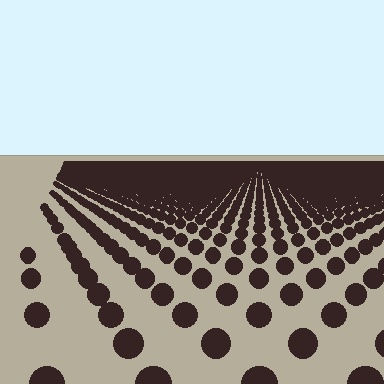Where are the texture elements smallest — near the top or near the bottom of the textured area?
Near the top.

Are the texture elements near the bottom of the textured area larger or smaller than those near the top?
Larger. Near the bottom, elements are closer to the viewer and appear at a bigger on-screen size.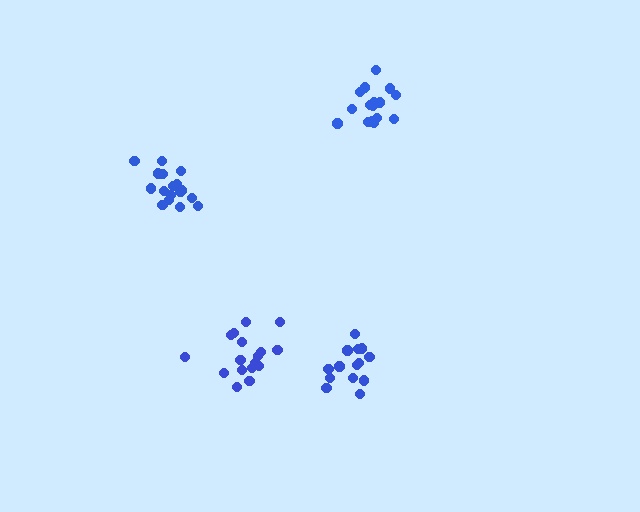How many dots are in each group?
Group 1: 15 dots, Group 2: 17 dots, Group 3: 17 dots, Group 4: 16 dots (65 total).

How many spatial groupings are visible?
There are 4 spatial groupings.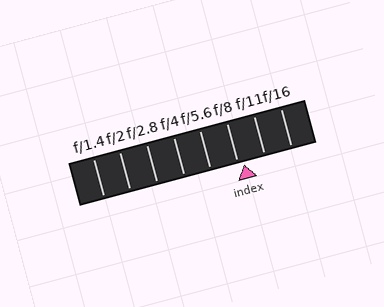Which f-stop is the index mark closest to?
The index mark is closest to f/8.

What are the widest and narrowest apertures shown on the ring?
The widest aperture shown is f/1.4 and the narrowest is f/16.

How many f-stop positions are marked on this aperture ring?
There are 8 f-stop positions marked.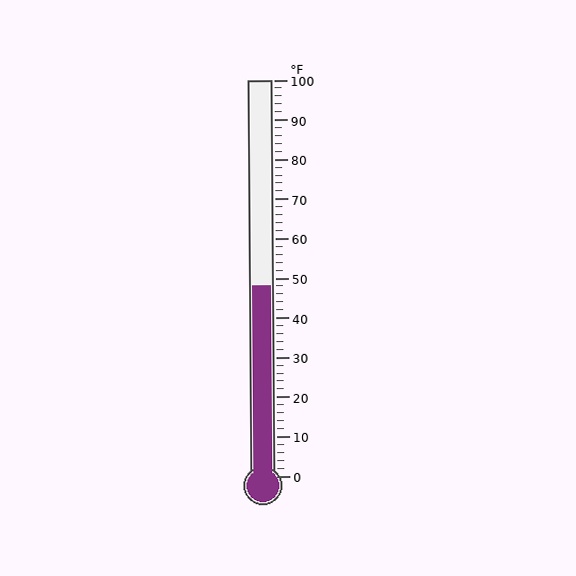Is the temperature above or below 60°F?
The temperature is below 60°F.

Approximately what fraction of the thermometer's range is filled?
The thermometer is filled to approximately 50% of its range.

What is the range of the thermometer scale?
The thermometer scale ranges from 0°F to 100°F.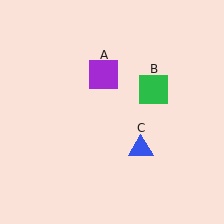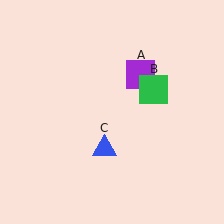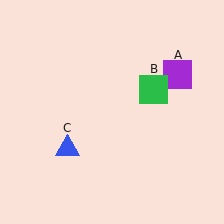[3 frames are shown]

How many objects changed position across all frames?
2 objects changed position: purple square (object A), blue triangle (object C).